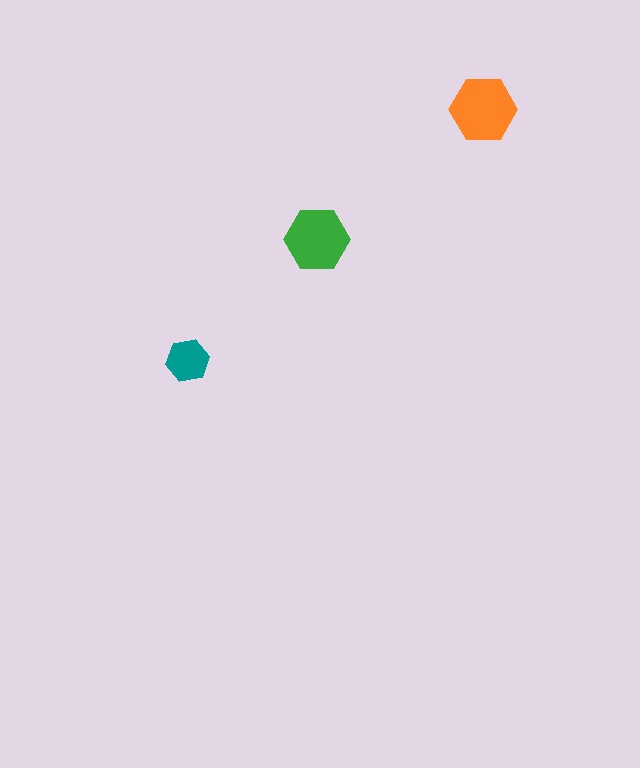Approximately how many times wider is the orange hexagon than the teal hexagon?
About 1.5 times wider.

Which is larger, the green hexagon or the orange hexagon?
The orange one.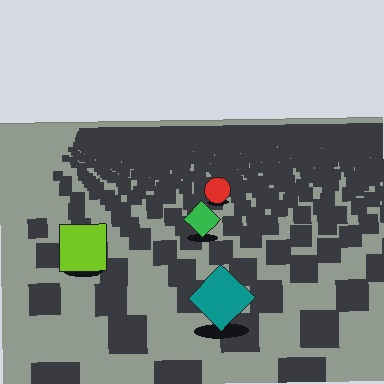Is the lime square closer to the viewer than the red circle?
Yes. The lime square is closer — you can tell from the texture gradient: the ground texture is coarser near it.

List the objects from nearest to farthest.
From nearest to farthest: the teal diamond, the lime square, the green diamond, the red circle.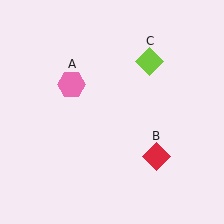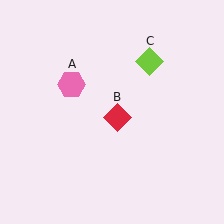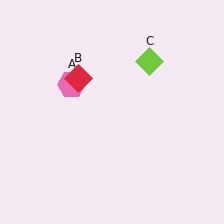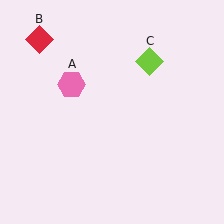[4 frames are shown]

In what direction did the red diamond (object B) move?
The red diamond (object B) moved up and to the left.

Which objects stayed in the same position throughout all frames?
Pink hexagon (object A) and lime diamond (object C) remained stationary.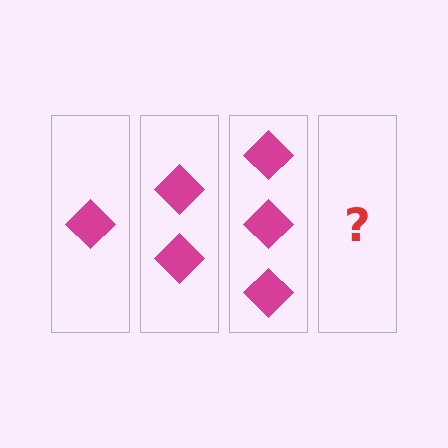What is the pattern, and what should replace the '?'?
The pattern is that each step adds one more diamond. The '?' should be 4 diamonds.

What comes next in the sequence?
The next element should be 4 diamonds.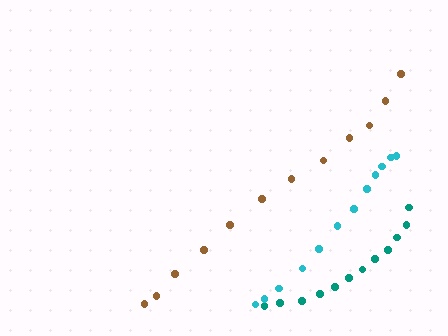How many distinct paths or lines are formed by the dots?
There are 3 distinct paths.